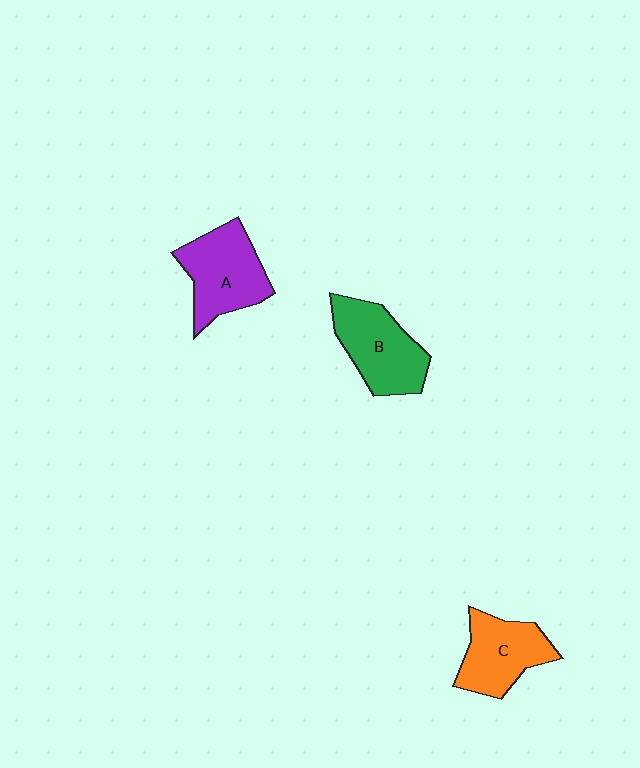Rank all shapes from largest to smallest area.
From largest to smallest: A (purple), B (green), C (orange).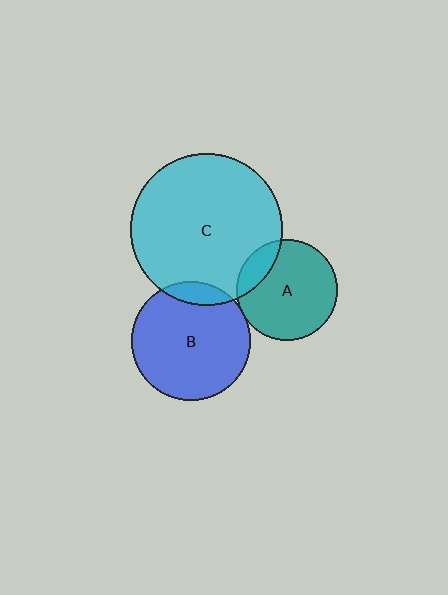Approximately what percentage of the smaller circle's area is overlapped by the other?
Approximately 10%.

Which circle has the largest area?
Circle C (cyan).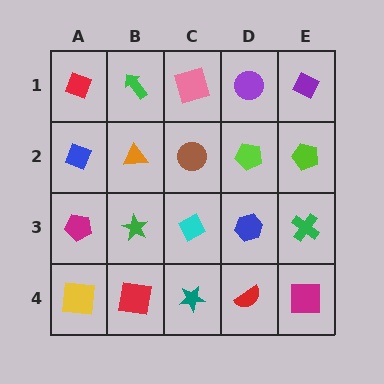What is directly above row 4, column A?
A magenta pentagon.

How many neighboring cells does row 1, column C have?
3.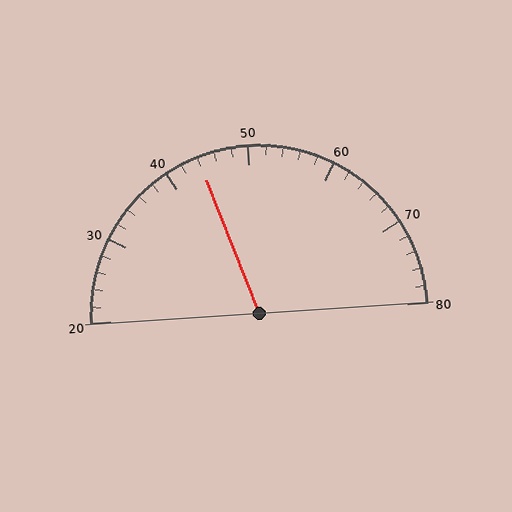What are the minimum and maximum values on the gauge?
The gauge ranges from 20 to 80.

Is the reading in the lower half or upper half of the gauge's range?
The reading is in the lower half of the range (20 to 80).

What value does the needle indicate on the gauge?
The needle indicates approximately 44.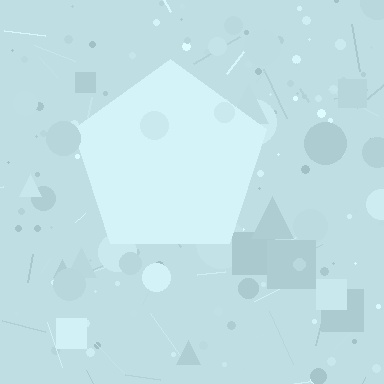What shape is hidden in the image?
A pentagon is hidden in the image.